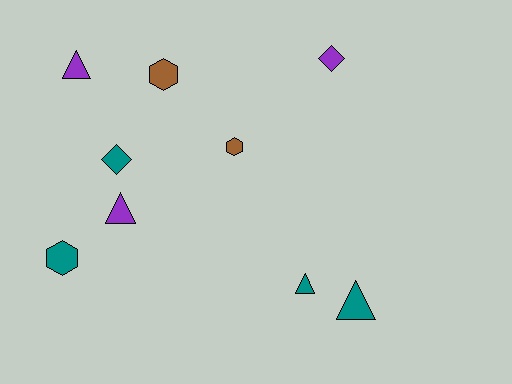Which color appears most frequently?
Teal, with 4 objects.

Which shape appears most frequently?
Triangle, with 4 objects.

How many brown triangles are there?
There are no brown triangles.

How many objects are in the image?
There are 9 objects.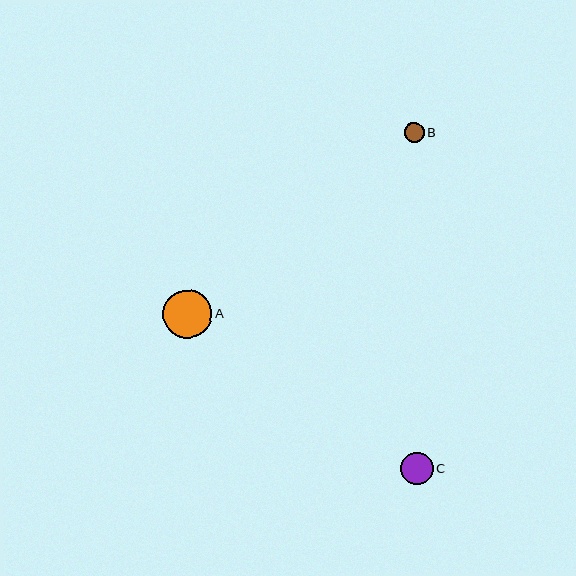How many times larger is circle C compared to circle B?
Circle C is approximately 1.6 times the size of circle B.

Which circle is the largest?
Circle A is the largest with a size of approximately 49 pixels.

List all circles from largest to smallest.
From largest to smallest: A, C, B.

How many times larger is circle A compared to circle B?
Circle A is approximately 2.5 times the size of circle B.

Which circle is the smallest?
Circle B is the smallest with a size of approximately 20 pixels.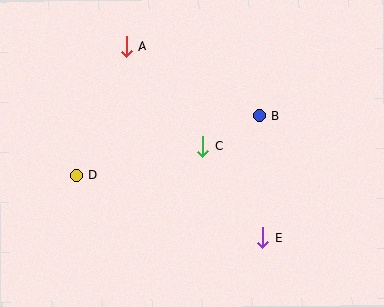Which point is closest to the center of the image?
Point C at (203, 146) is closest to the center.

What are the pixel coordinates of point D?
Point D is at (76, 175).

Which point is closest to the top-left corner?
Point A is closest to the top-left corner.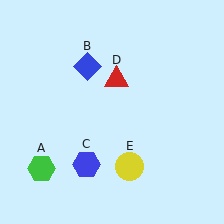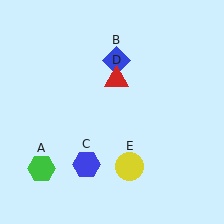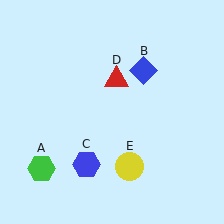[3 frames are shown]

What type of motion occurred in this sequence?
The blue diamond (object B) rotated clockwise around the center of the scene.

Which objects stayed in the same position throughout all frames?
Green hexagon (object A) and blue hexagon (object C) and red triangle (object D) and yellow circle (object E) remained stationary.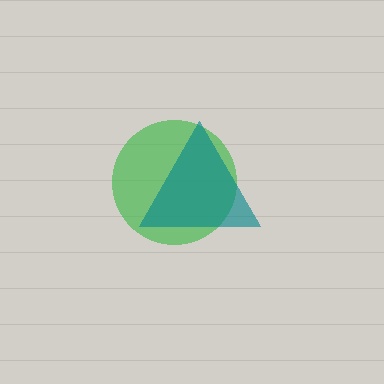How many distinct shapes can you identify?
There are 2 distinct shapes: a green circle, a teal triangle.